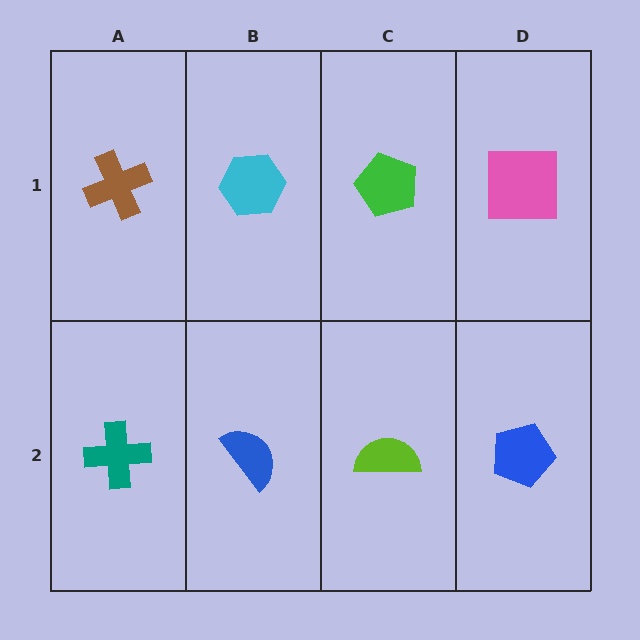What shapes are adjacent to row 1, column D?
A blue pentagon (row 2, column D), a green pentagon (row 1, column C).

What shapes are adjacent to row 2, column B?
A cyan hexagon (row 1, column B), a teal cross (row 2, column A), a lime semicircle (row 2, column C).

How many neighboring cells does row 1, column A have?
2.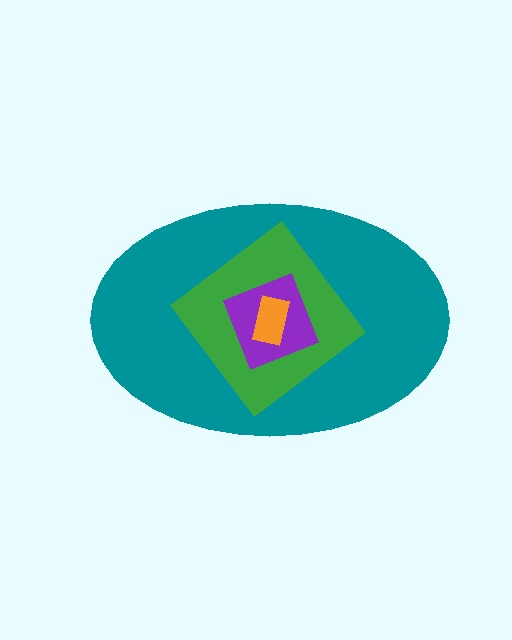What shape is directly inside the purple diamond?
The orange rectangle.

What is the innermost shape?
The orange rectangle.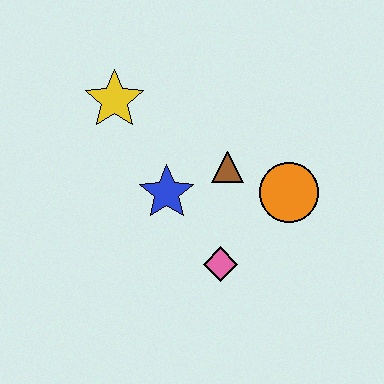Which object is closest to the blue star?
The brown triangle is closest to the blue star.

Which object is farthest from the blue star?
The orange circle is farthest from the blue star.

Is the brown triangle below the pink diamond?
No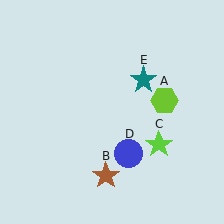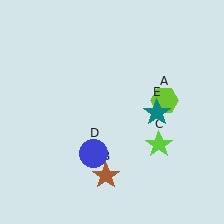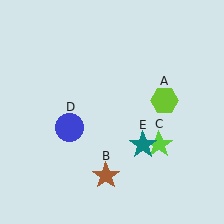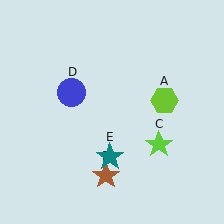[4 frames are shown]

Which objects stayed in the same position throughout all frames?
Lime hexagon (object A) and brown star (object B) and lime star (object C) remained stationary.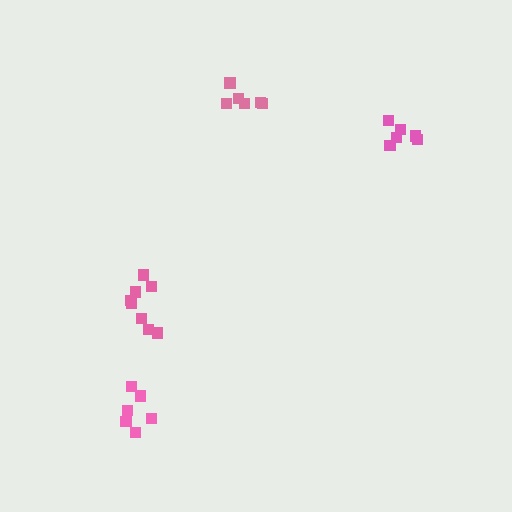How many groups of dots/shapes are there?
There are 4 groups.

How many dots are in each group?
Group 1: 6 dots, Group 2: 6 dots, Group 3: 8 dots, Group 4: 6 dots (26 total).